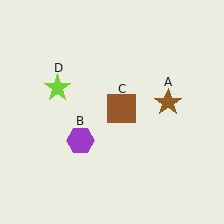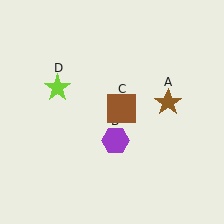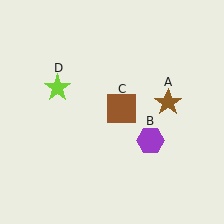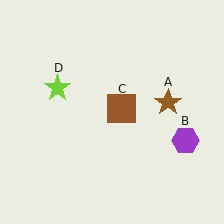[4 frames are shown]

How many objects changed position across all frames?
1 object changed position: purple hexagon (object B).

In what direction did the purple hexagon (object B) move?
The purple hexagon (object B) moved right.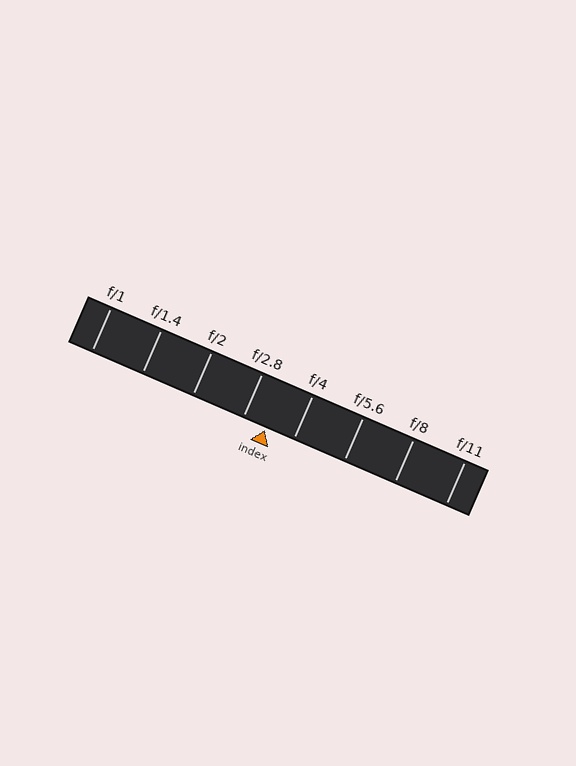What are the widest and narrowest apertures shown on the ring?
The widest aperture shown is f/1 and the narrowest is f/11.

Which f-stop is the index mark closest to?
The index mark is closest to f/2.8.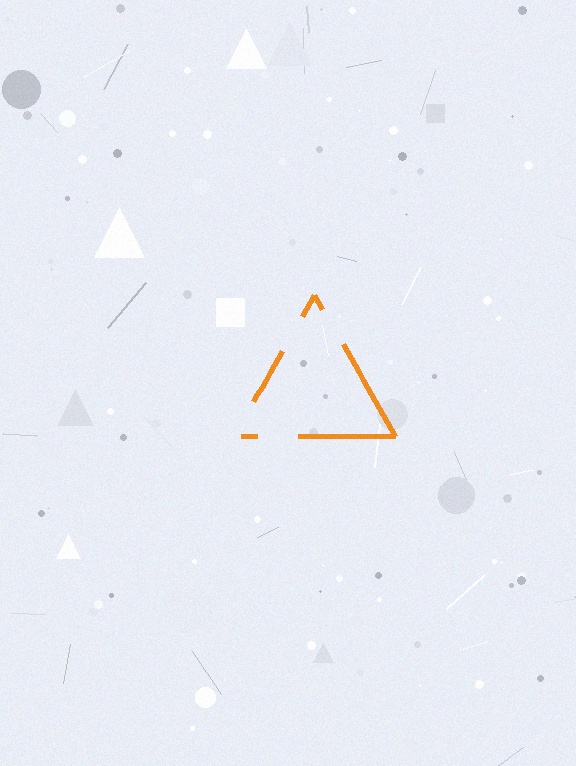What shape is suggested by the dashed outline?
The dashed outline suggests a triangle.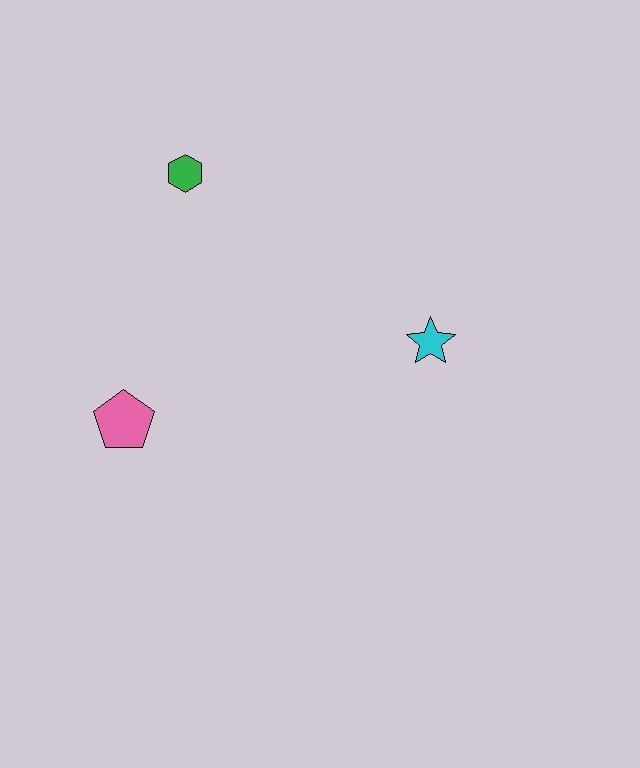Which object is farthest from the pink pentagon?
The cyan star is farthest from the pink pentagon.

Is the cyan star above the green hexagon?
No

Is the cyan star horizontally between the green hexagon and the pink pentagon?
No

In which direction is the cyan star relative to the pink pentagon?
The cyan star is to the right of the pink pentagon.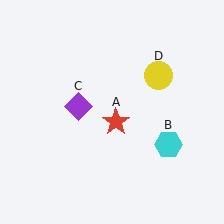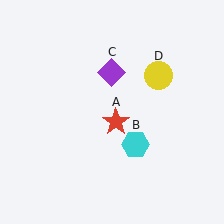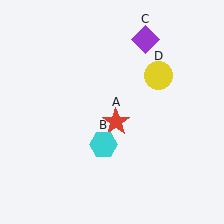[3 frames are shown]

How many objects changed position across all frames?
2 objects changed position: cyan hexagon (object B), purple diamond (object C).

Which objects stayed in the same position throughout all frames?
Red star (object A) and yellow circle (object D) remained stationary.